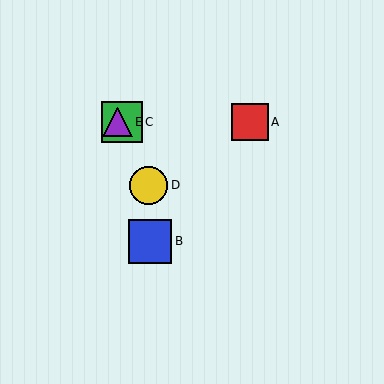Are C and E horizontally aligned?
Yes, both are at y≈122.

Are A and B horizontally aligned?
No, A is at y≈122 and B is at y≈241.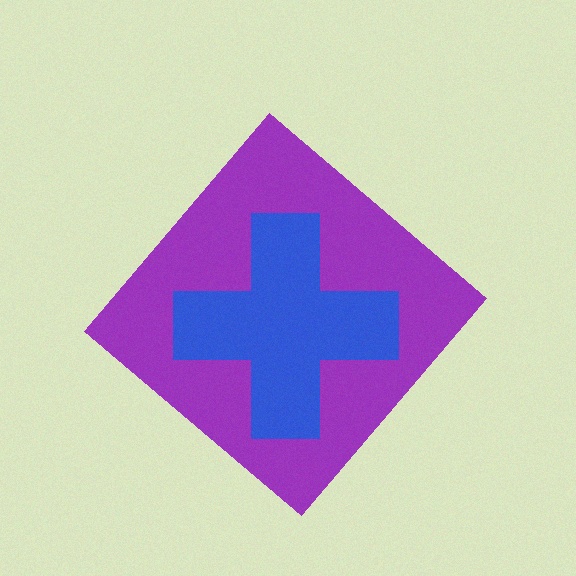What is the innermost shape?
The blue cross.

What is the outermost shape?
The purple diamond.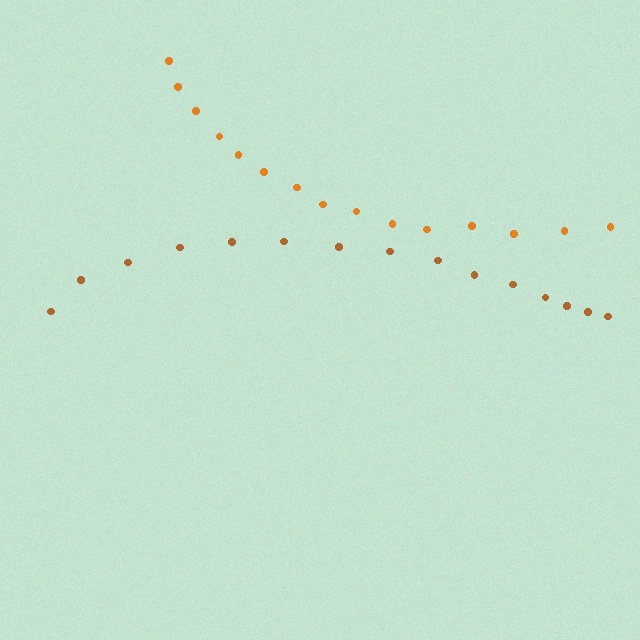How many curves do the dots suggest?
There are 2 distinct paths.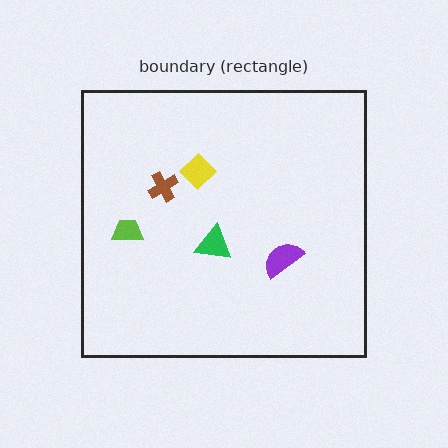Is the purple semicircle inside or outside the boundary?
Inside.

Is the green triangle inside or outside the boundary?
Inside.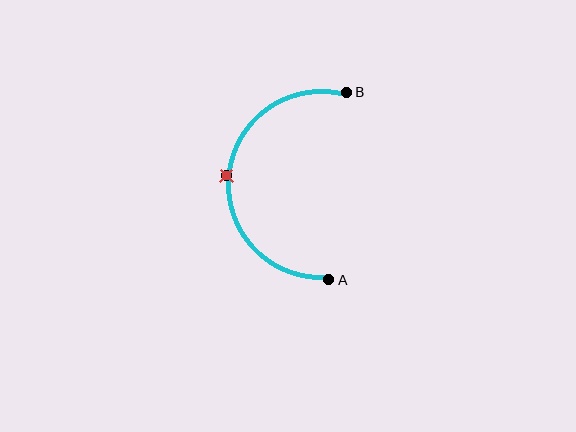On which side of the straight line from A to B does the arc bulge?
The arc bulges to the left of the straight line connecting A and B.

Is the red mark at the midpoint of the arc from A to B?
Yes. The red mark lies on the arc at equal arc-length from both A and B — it is the arc midpoint.